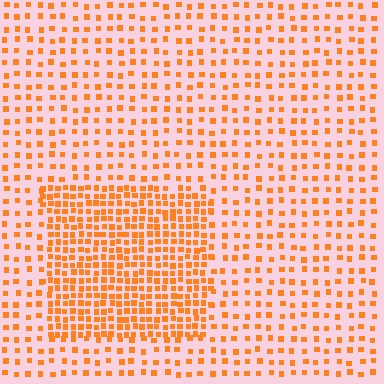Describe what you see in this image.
The image contains small orange elements arranged at two different densities. A rectangle-shaped region is visible where the elements are more densely packed than the surrounding area.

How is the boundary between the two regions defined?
The boundary is defined by a change in element density (approximately 2.2x ratio). All elements are the same color, size, and shape.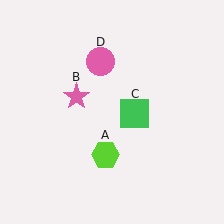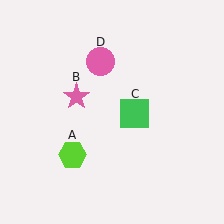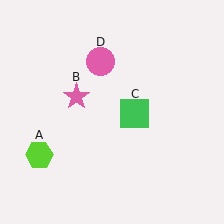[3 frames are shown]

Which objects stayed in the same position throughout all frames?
Pink star (object B) and green square (object C) and pink circle (object D) remained stationary.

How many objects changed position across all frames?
1 object changed position: lime hexagon (object A).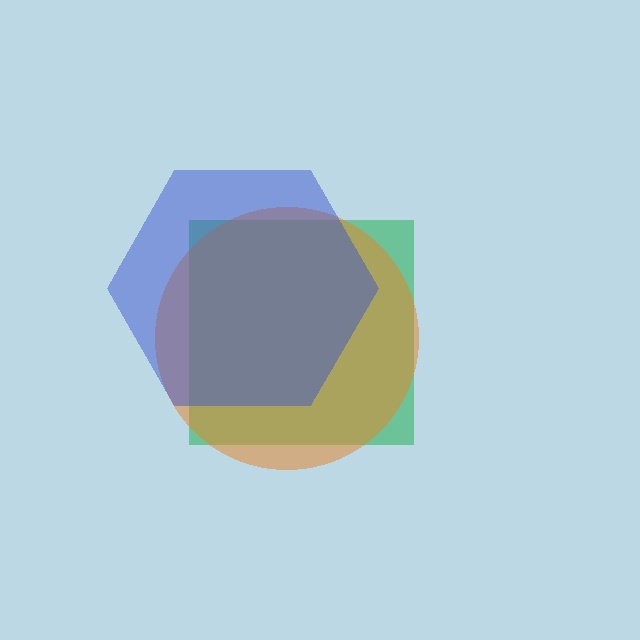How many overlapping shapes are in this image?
There are 3 overlapping shapes in the image.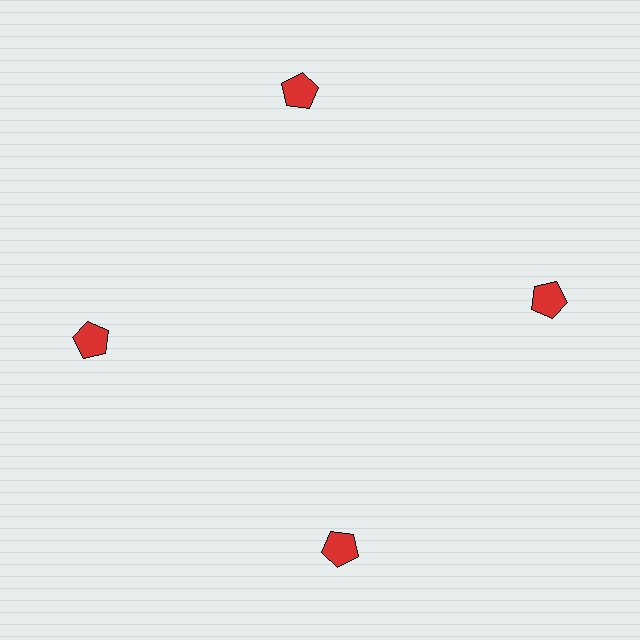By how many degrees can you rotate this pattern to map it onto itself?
The pattern maps onto itself every 90 degrees of rotation.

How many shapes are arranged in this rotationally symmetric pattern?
There are 4 shapes, arranged in 4 groups of 1.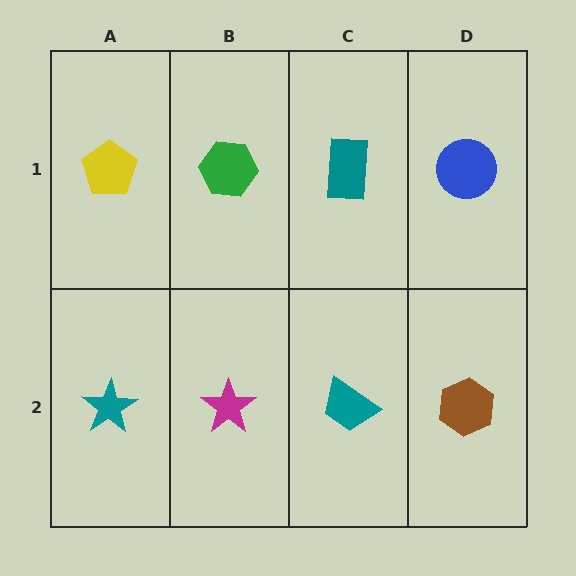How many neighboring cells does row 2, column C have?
3.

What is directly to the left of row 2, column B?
A teal star.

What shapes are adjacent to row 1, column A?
A teal star (row 2, column A), a green hexagon (row 1, column B).